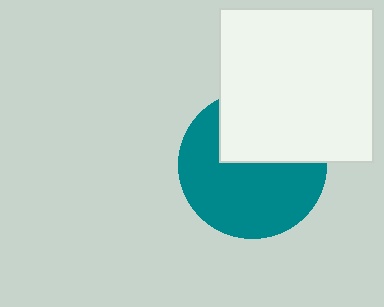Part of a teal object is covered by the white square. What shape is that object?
It is a circle.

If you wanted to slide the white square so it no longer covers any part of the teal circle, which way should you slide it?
Slide it up — that is the most direct way to separate the two shapes.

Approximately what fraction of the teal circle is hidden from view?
Roughly 38% of the teal circle is hidden behind the white square.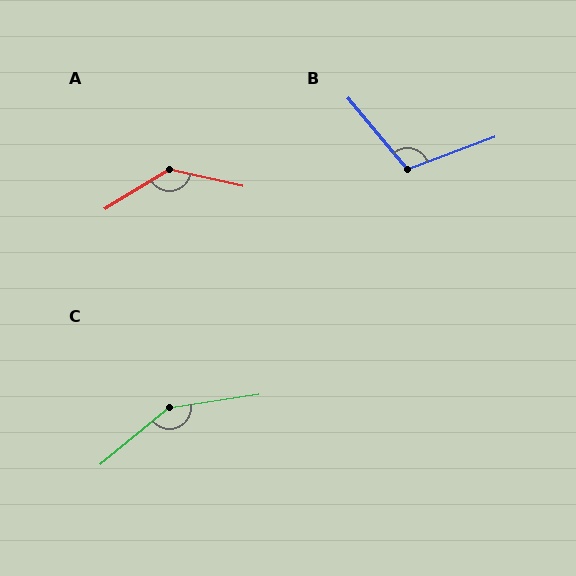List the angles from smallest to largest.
B (110°), A (136°), C (148°).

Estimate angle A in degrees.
Approximately 136 degrees.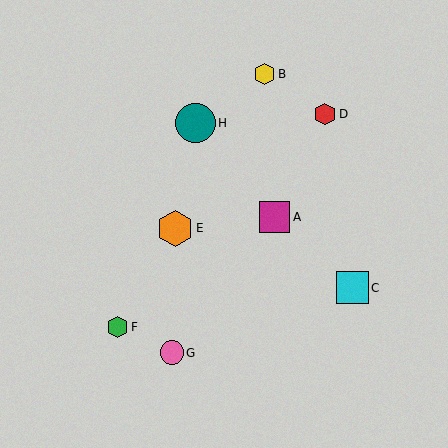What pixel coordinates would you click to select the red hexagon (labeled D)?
Click at (325, 114) to select the red hexagon D.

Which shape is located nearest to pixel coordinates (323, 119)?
The red hexagon (labeled D) at (325, 114) is nearest to that location.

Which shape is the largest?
The teal circle (labeled H) is the largest.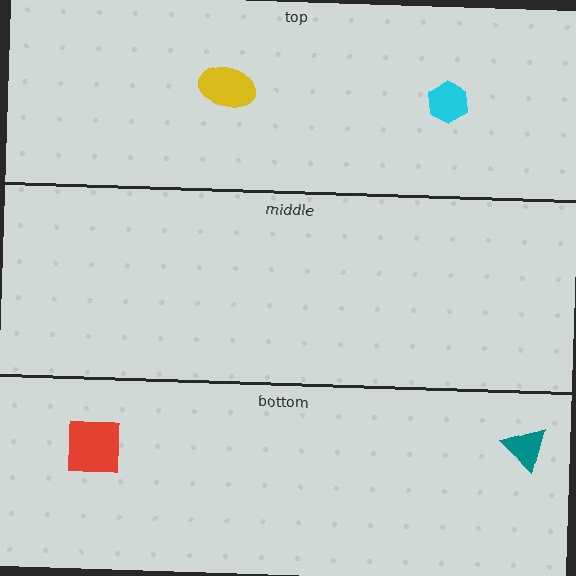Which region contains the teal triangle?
The bottom region.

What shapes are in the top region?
The cyan hexagon, the yellow ellipse.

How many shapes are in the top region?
2.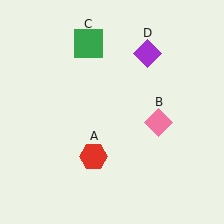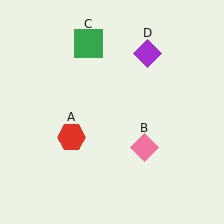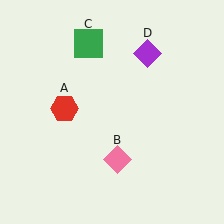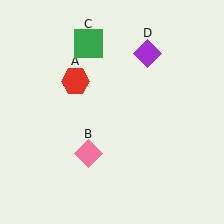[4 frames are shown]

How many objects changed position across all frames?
2 objects changed position: red hexagon (object A), pink diamond (object B).